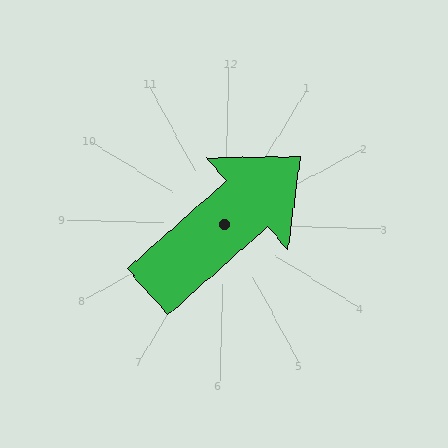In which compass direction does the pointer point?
Northeast.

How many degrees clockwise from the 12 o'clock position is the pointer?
Approximately 47 degrees.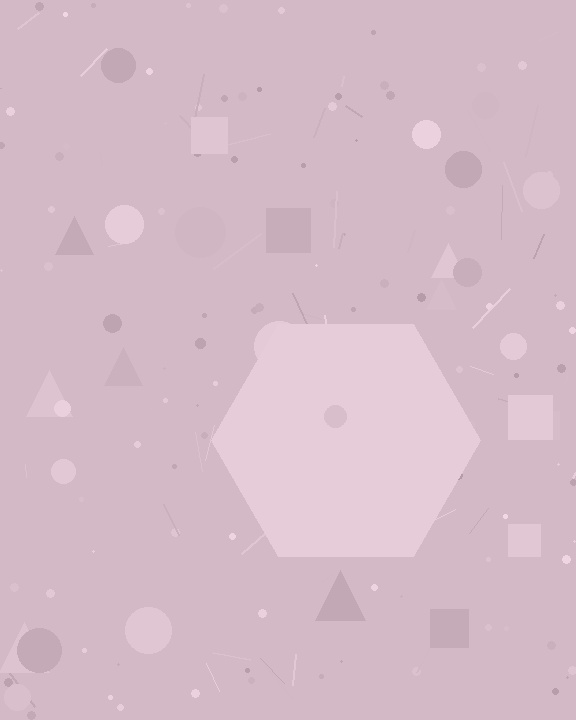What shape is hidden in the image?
A hexagon is hidden in the image.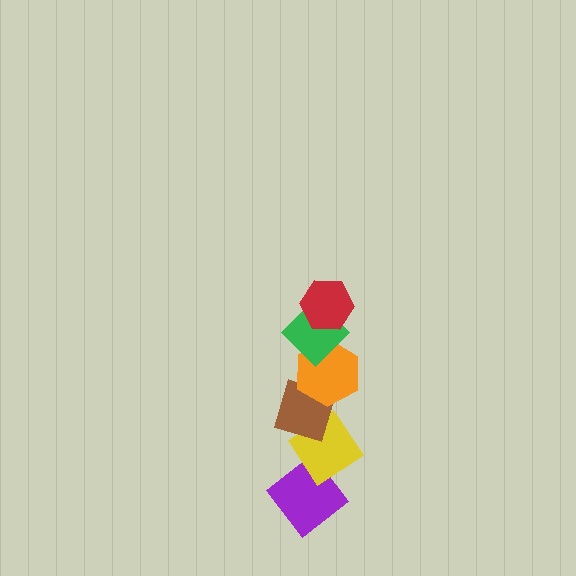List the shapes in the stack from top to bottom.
From top to bottom: the red hexagon, the green diamond, the orange hexagon, the brown diamond, the yellow diamond, the purple diamond.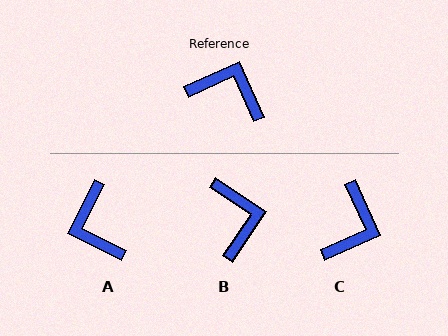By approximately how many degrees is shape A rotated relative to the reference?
Approximately 129 degrees counter-clockwise.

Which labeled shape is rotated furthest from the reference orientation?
A, about 129 degrees away.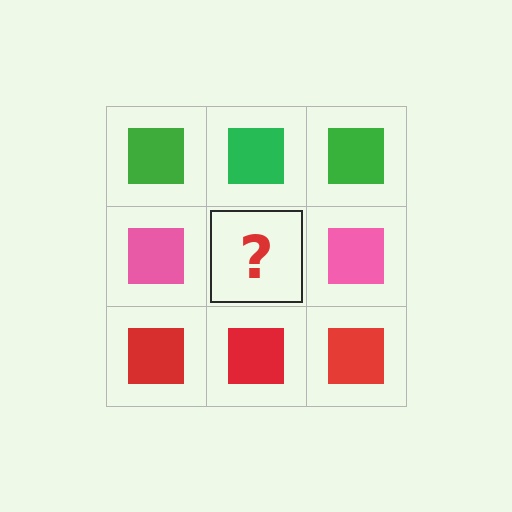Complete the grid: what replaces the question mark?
The question mark should be replaced with a pink square.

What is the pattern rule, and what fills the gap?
The rule is that each row has a consistent color. The gap should be filled with a pink square.